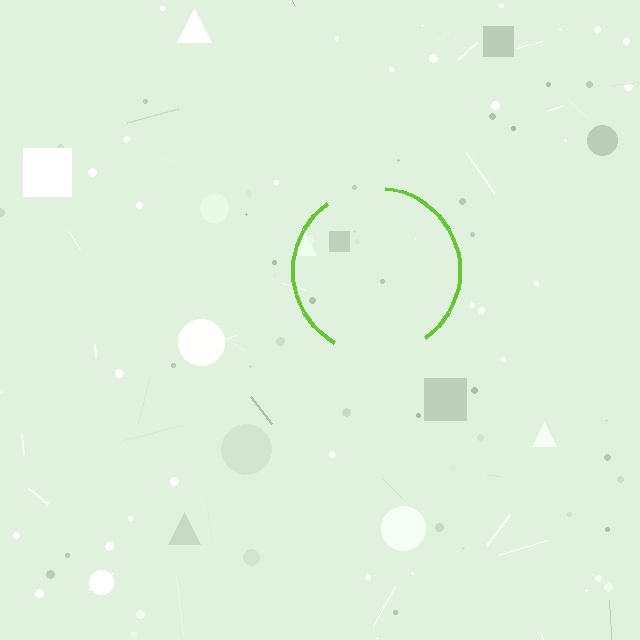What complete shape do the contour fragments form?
The contour fragments form a circle.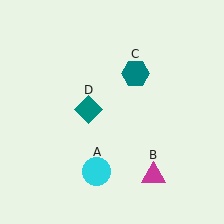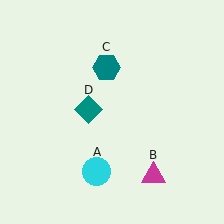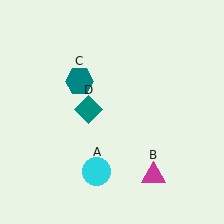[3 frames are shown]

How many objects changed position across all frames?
1 object changed position: teal hexagon (object C).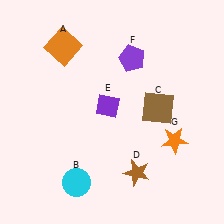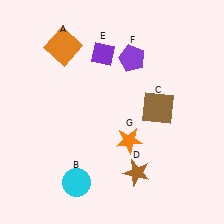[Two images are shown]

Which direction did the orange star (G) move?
The orange star (G) moved left.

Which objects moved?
The objects that moved are: the purple diamond (E), the orange star (G).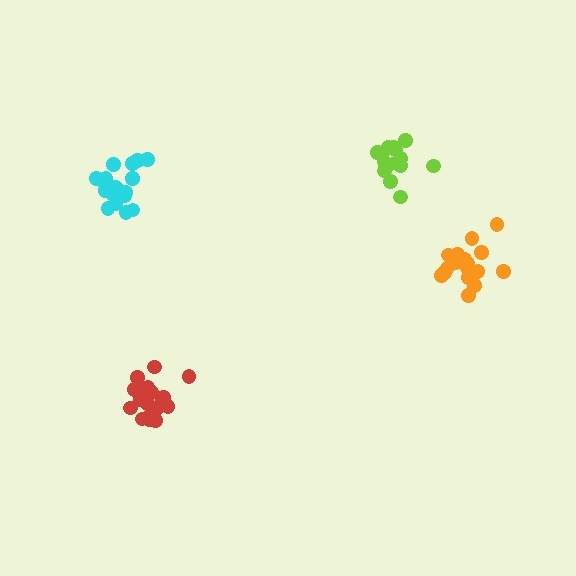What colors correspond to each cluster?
The clusters are colored: orange, cyan, lime, red.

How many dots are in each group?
Group 1: 18 dots, Group 2: 20 dots, Group 3: 15 dots, Group 4: 21 dots (74 total).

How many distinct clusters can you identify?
There are 4 distinct clusters.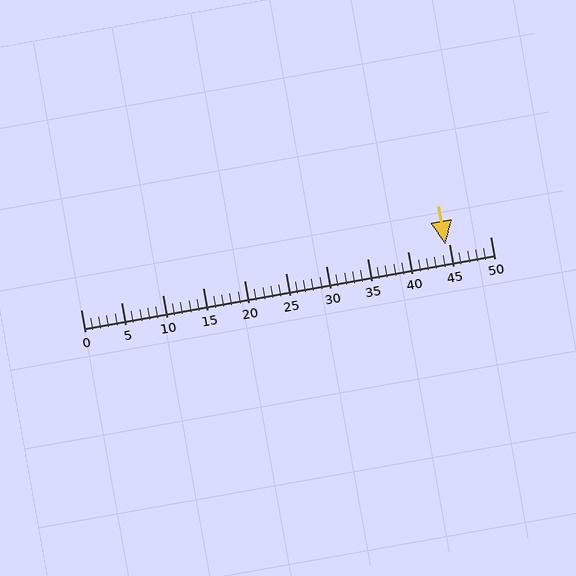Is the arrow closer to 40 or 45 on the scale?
The arrow is closer to 45.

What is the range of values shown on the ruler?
The ruler shows values from 0 to 50.